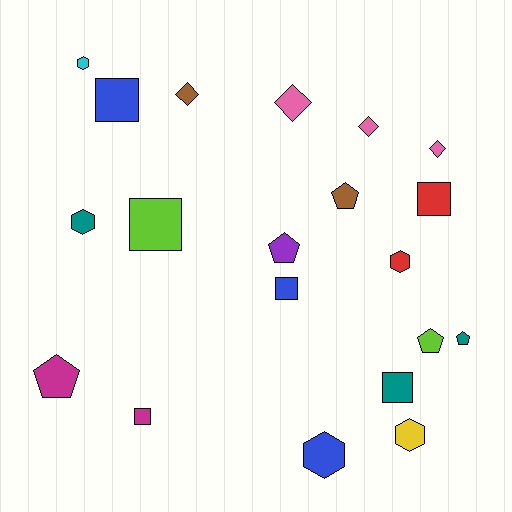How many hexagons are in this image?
There are 5 hexagons.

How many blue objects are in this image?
There are 3 blue objects.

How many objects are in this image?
There are 20 objects.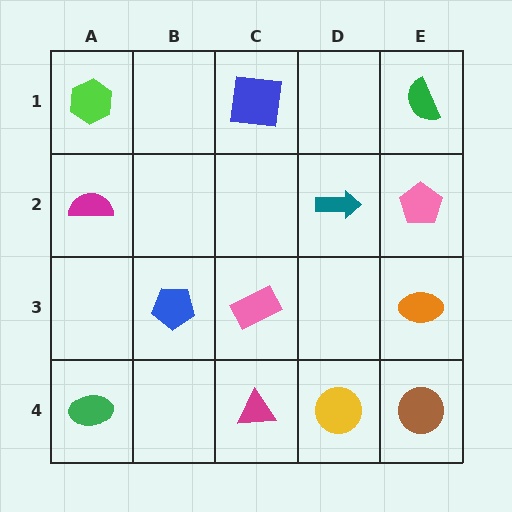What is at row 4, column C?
A magenta triangle.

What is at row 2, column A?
A magenta semicircle.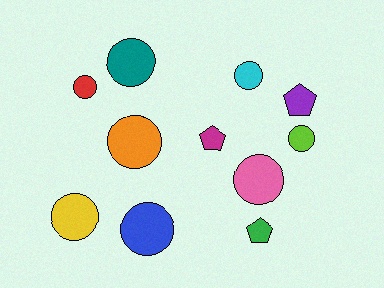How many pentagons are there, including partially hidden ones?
There are 3 pentagons.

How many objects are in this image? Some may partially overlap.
There are 11 objects.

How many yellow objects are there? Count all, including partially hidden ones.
There is 1 yellow object.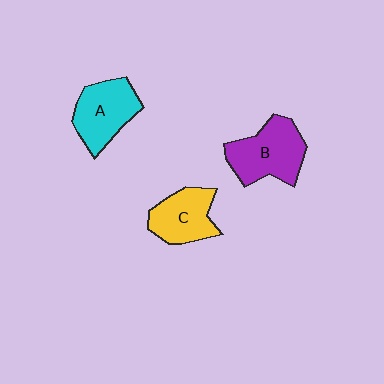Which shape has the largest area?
Shape B (purple).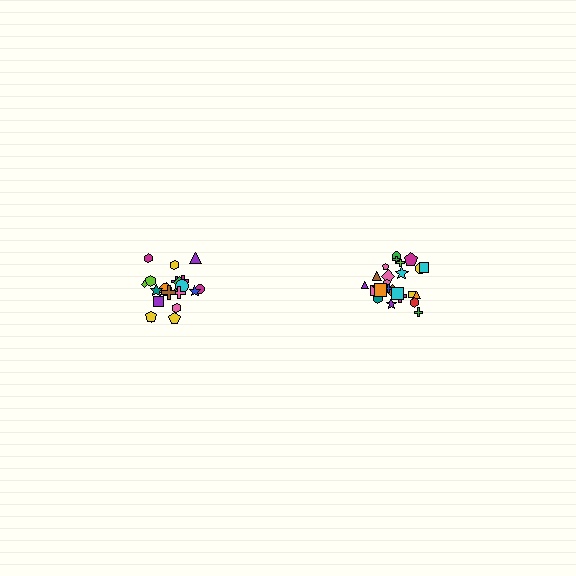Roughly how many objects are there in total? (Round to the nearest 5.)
Roughly 45 objects in total.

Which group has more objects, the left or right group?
The right group.